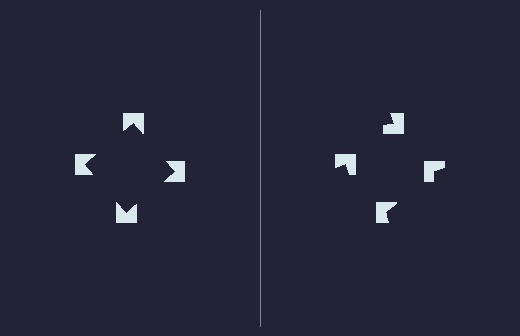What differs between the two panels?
The notched squares are positioned identically on both sides; only the wedge orientations differ. On the left they align to a square; on the right they are misaligned.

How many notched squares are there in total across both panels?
8 — 4 on each side.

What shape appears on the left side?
An illusory square.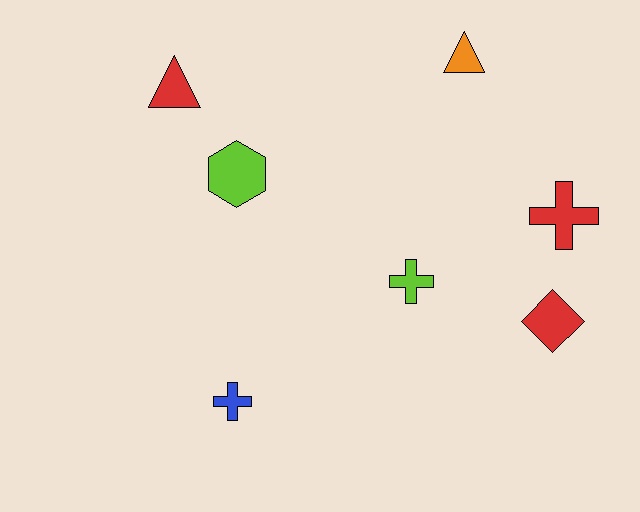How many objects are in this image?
There are 7 objects.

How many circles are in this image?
There are no circles.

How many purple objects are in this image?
There are no purple objects.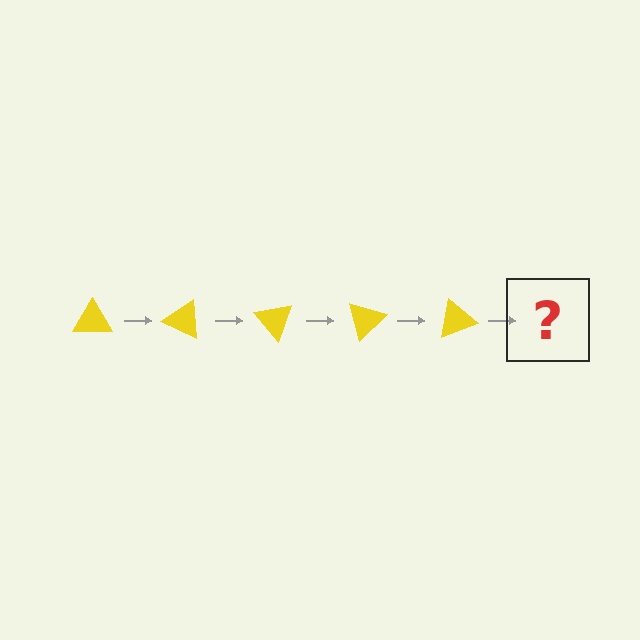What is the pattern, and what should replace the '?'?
The pattern is that the triangle rotates 25 degrees each step. The '?' should be a yellow triangle rotated 125 degrees.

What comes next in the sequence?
The next element should be a yellow triangle rotated 125 degrees.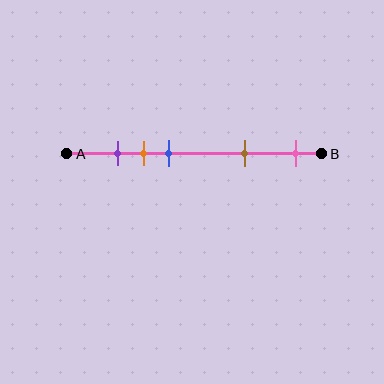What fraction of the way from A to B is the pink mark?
The pink mark is approximately 90% (0.9) of the way from A to B.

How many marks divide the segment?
There are 5 marks dividing the segment.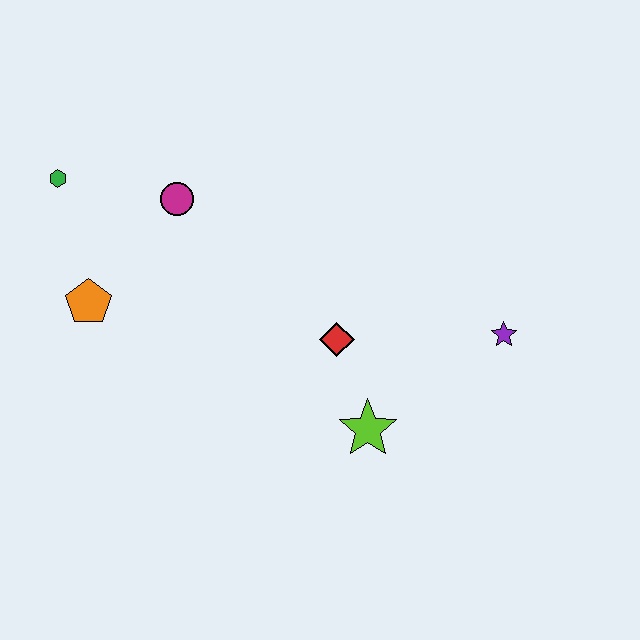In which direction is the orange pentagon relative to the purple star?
The orange pentagon is to the left of the purple star.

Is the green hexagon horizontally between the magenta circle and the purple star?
No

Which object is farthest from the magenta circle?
The purple star is farthest from the magenta circle.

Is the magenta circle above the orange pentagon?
Yes